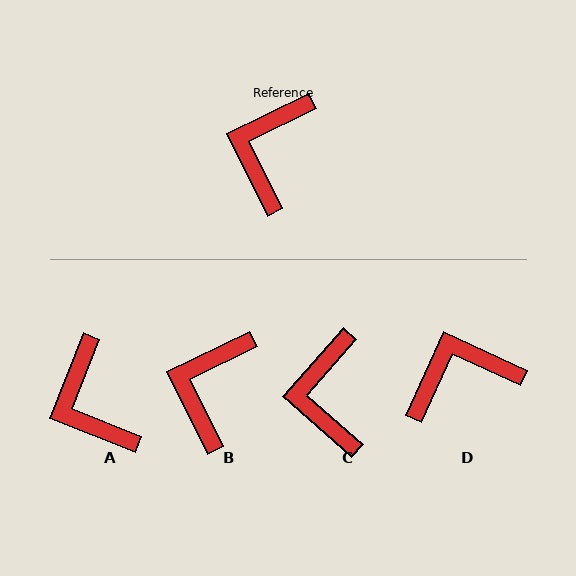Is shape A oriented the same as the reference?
No, it is off by about 42 degrees.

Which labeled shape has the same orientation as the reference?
B.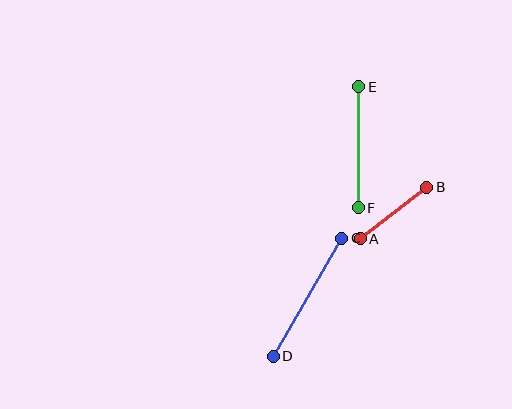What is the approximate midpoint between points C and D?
The midpoint is at approximately (308, 297) pixels.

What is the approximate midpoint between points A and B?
The midpoint is at approximately (393, 213) pixels.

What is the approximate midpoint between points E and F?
The midpoint is at approximately (359, 147) pixels.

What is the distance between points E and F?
The distance is approximately 121 pixels.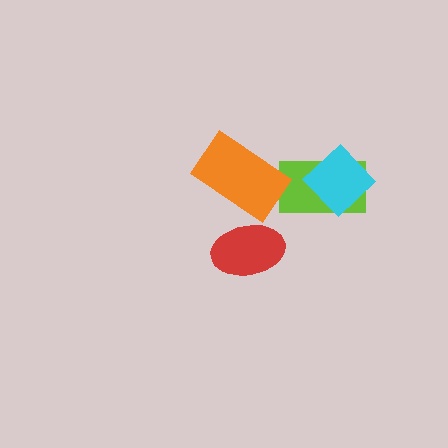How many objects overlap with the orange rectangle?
0 objects overlap with the orange rectangle.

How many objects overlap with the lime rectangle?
1 object overlaps with the lime rectangle.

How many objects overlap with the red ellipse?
0 objects overlap with the red ellipse.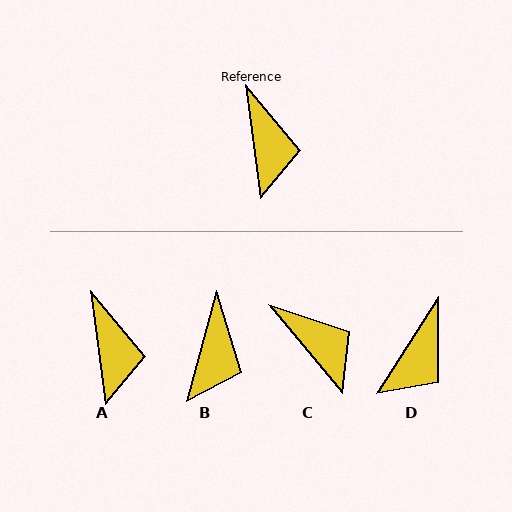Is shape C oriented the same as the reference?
No, it is off by about 32 degrees.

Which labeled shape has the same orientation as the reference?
A.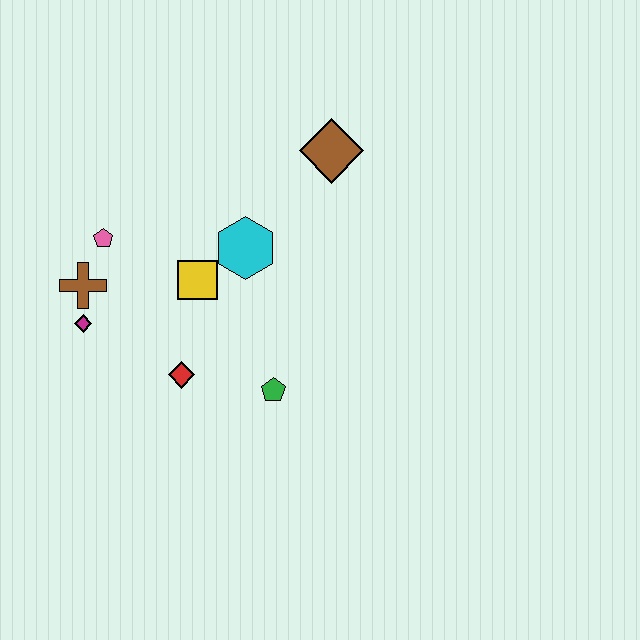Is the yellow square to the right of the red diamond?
Yes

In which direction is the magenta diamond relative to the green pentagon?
The magenta diamond is to the left of the green pentagon.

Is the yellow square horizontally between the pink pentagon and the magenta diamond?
No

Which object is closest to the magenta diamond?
The brown cross is closest to the magenta diamond.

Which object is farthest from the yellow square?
The brown diamond is farthest from the yellow square.